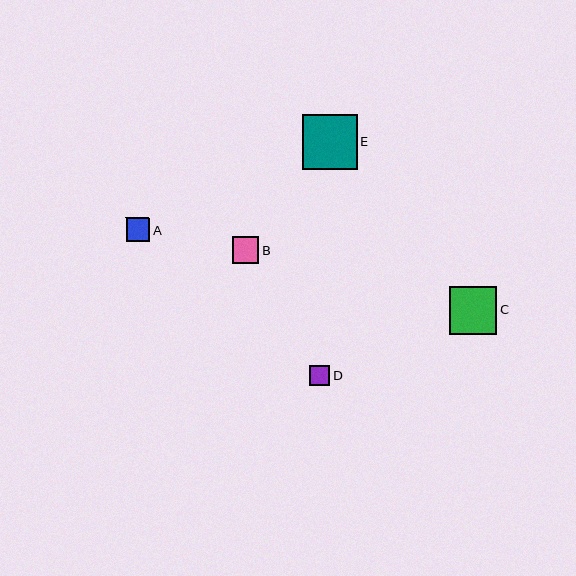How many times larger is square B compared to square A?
Square B is approximately 1.2 times the size of square A.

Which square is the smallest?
Square D is the smallest with a size of approximately 20 pixels.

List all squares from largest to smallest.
From largest to smallest: E, C, B, A, D.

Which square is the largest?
Square E is the largest with a size of approximately 55 pixels.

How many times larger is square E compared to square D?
Square E is approximately 2.7 times the size of square D.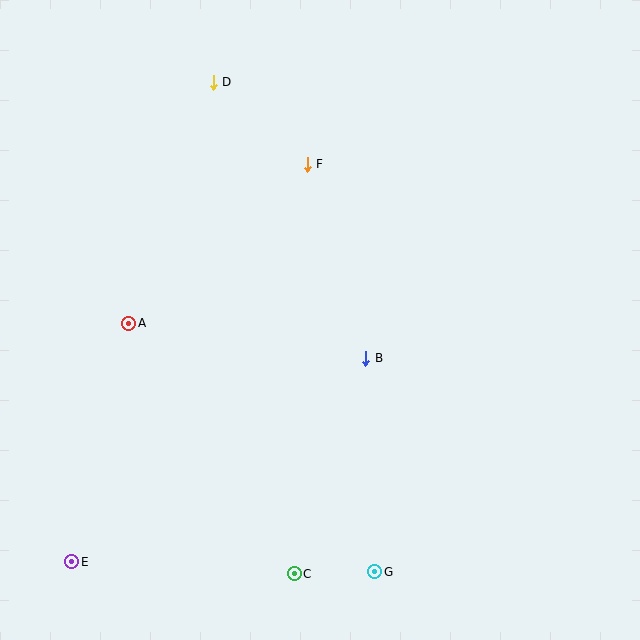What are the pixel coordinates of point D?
Point D is at (213, 82).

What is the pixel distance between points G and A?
The distance between G and A is 350 pixels.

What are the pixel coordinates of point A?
Point A is at (129, 323).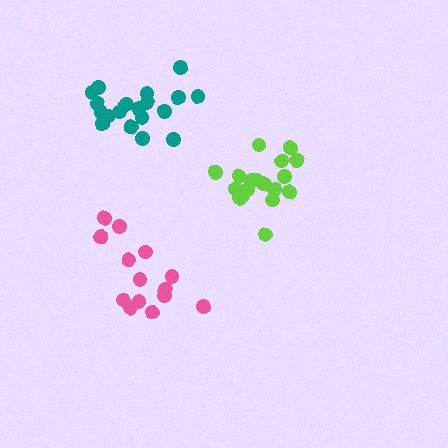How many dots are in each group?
Group 1: 19 dots, Group 2: 14 dots, Group 3: 18 dots (51 total).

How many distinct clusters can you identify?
There are 3 distinct clusters.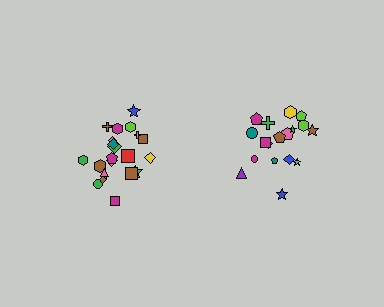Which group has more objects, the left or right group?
The left group.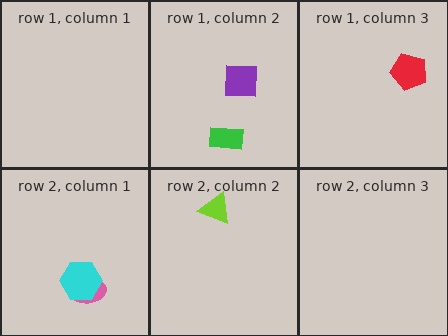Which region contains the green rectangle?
The row 1, column 2 region.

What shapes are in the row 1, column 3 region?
The red pentagon.